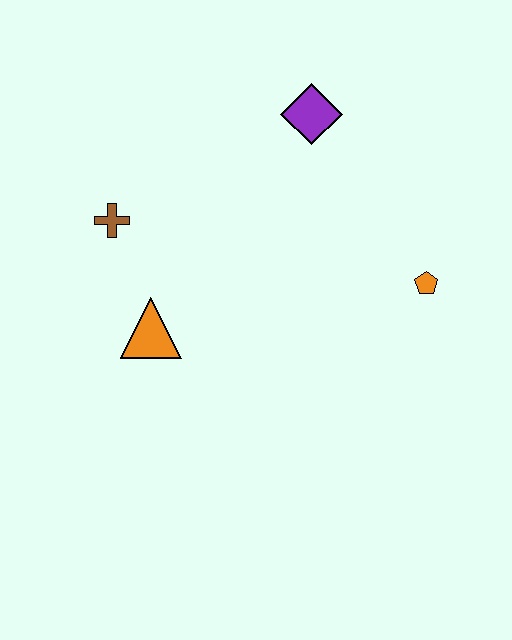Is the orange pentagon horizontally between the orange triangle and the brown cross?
No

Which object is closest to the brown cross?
The orange triangle is closest to the brown cross.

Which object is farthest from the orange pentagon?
The brown cross is farthest from the orange pentagon.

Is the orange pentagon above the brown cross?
No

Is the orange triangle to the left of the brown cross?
No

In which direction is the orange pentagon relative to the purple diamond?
The orange pentagon is below the purple diamond.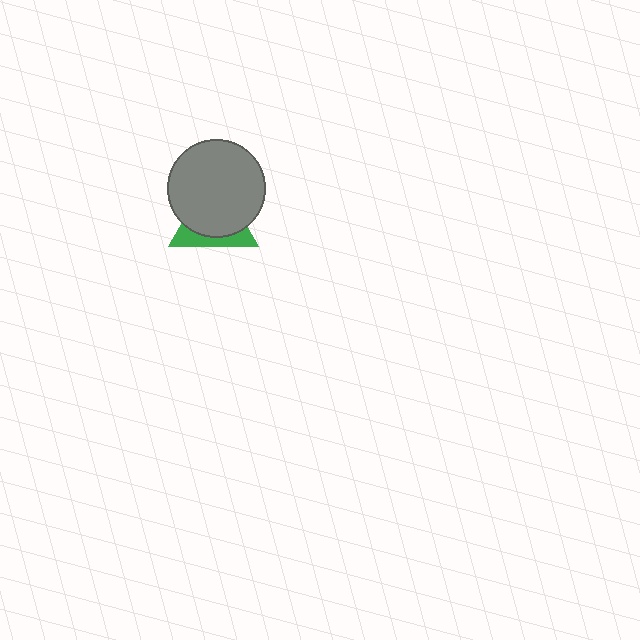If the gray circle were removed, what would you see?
You would see the complete green triangle.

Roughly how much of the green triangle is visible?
A small part of it is visible (roughly 32%).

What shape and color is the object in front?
The object in front is a gray circle.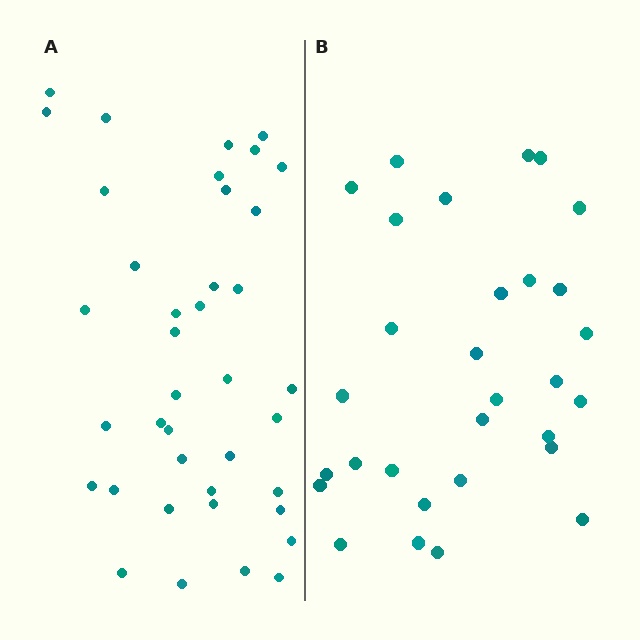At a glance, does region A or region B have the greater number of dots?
Region A (the left region) has more dots.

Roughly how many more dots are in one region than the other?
Region A has roughly 8 or so more dots than region B.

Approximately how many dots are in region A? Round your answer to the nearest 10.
About 40 dots. (The exact count is 39, which rounds to 40.)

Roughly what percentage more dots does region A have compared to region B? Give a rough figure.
About 30% more.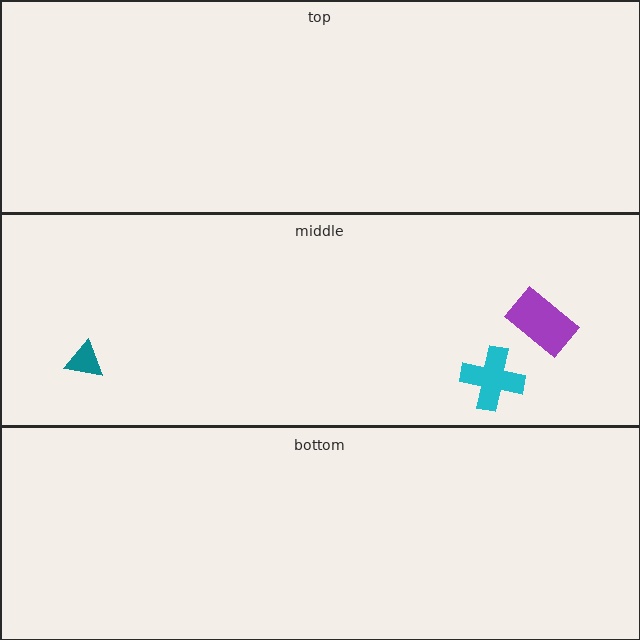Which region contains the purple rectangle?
The middle region.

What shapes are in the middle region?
The purple rectangle, the teal triangle, the cyan cross.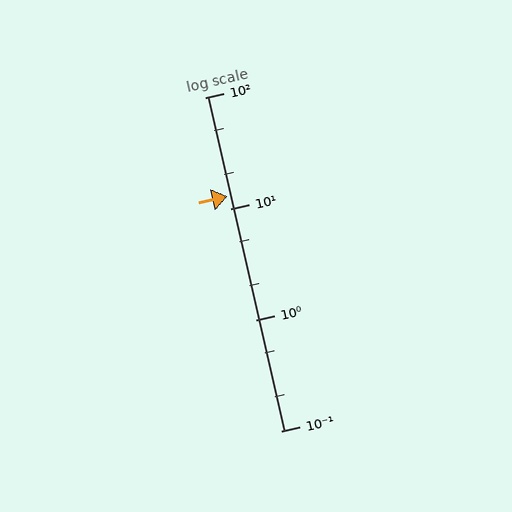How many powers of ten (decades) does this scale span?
The scale spans 3 decades, from 0.1 to 100.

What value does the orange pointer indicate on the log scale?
The pointer indicates approximately 13.